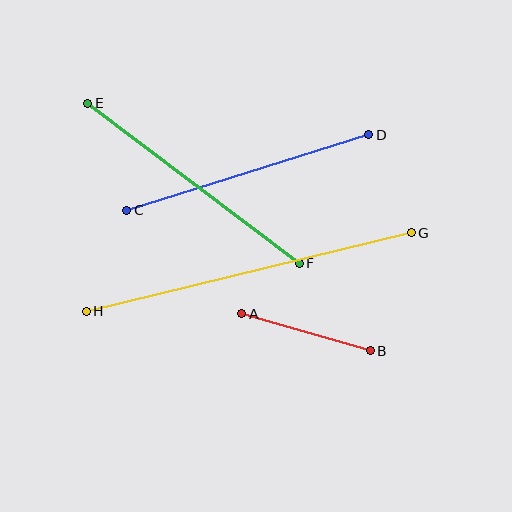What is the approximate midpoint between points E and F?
The midpoint is at approximately (194, 183) pixels.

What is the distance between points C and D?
The distance is approximately 254 pixels.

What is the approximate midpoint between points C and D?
The midpoint is at approximately (248, 173) pixels.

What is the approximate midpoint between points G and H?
The midpoint is at approximately (249, 272) pixels.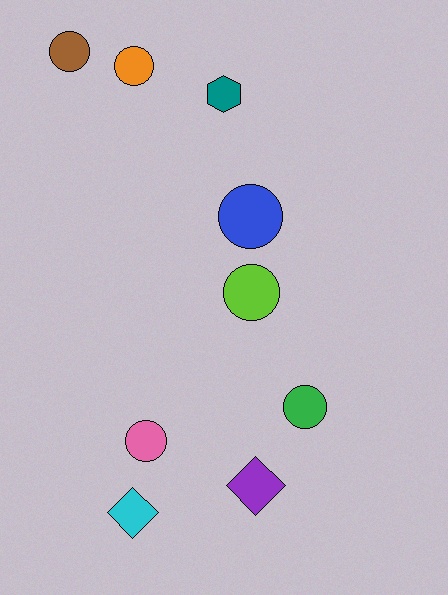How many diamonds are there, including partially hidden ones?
There are 2 diamonds.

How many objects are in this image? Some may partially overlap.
There are 9 objects.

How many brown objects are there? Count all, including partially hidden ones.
There is 1 brown object.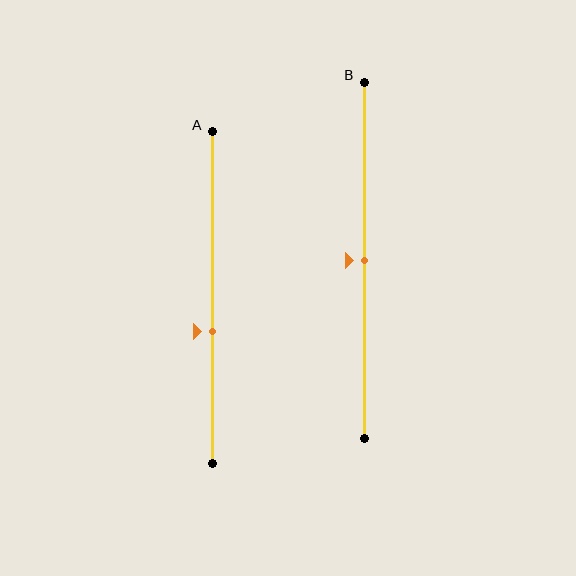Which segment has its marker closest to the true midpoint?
Segment B has its marker closest to the true midpoint.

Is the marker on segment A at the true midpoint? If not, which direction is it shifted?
No, the marker on segment A is shifted downward by about 10% of the segment length.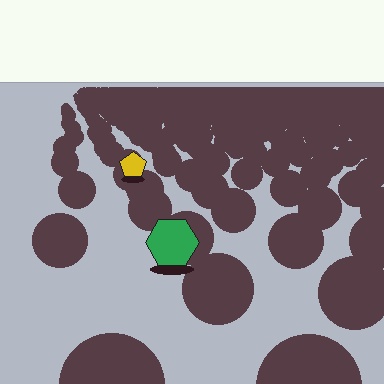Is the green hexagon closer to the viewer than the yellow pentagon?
Yes. The green hexagon is closer — you can tell from the texture gradient: the ground texture is coarser near it.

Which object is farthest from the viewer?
The yellow pentagon is farthest from the viewer. It appears smaller and the ground texture around it is denser.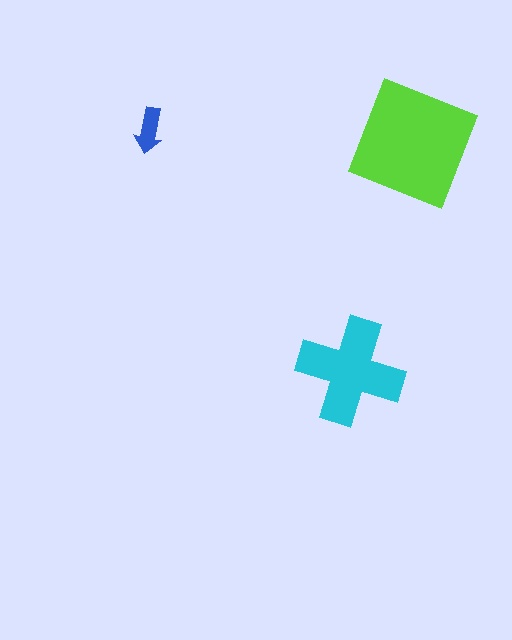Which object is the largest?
The lime square.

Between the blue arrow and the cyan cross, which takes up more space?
The cyan cross.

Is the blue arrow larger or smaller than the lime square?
Smaller.